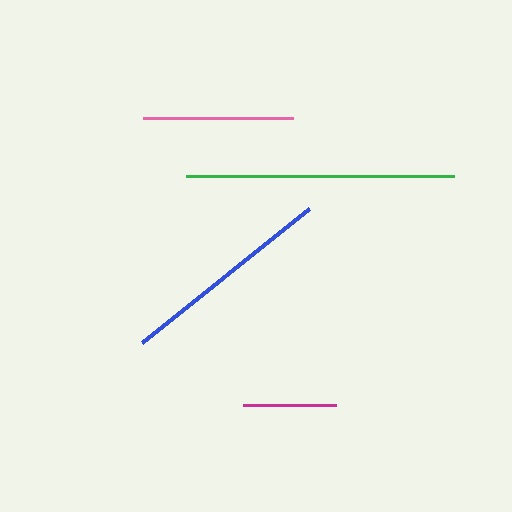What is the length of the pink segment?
The pink segment is approximately 150 pixels long.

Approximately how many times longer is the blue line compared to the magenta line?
The blue line is approximately 2.3 times the length of the magenta line.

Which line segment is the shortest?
The magenta line is the shortest at approximately 93 pixels.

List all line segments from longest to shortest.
From longest to shortest: green, blue, pink, magenta.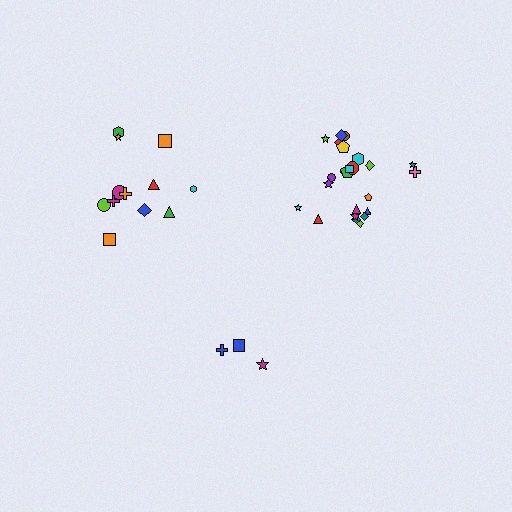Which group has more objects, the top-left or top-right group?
The top-right group.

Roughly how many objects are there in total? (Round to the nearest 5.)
Roughly 40 objects in total.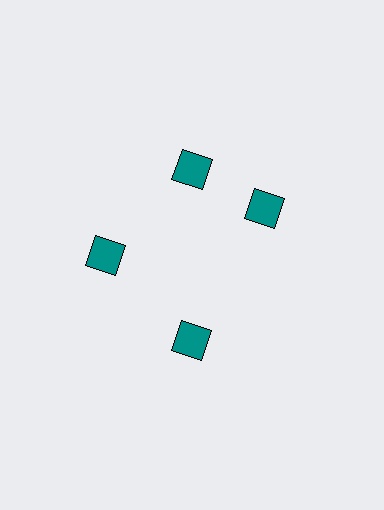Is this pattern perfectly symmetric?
No. The 4 teal squares are arranged in a ring, but one element near the 3 o'clock position is rotated out of alignment along the ring, breaking the 4-fold rotational symmetry.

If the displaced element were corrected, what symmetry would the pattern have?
It would have 4-fold rotational symmetry — the pattern would map onto itself every 90 degrees.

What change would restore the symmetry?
The symmetry would be restored by rotating it back into even spacing with its neighbors so that all 4 squares sit at equal angles and equal distance from the center.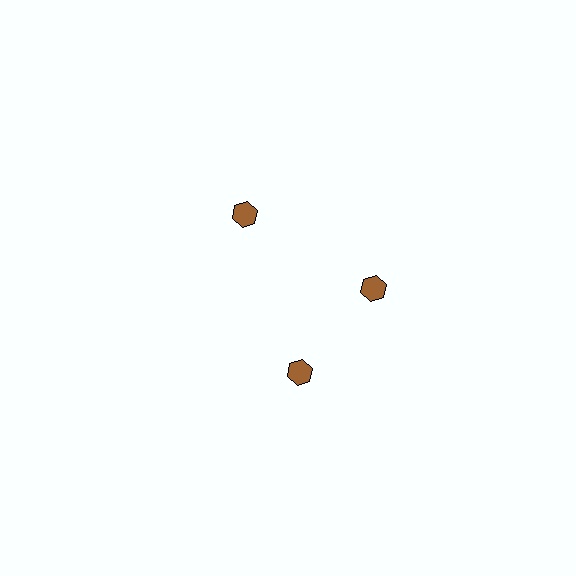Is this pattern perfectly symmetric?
No. The 3 brown hexagons are arranged in a ring, but one element near the 7 o'clock position is rotated out of alignment along the ring, breaking the 3-fold rotational symmetry.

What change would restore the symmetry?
The symmetry would be restored by rotating it back into even spacing with its neighbors so that all 3 hexagons sit at equal angles and equal distance from the center.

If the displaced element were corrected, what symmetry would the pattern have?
It would have 3-fold rotational symmetry — the pattern would map onto itself every 120 degrees.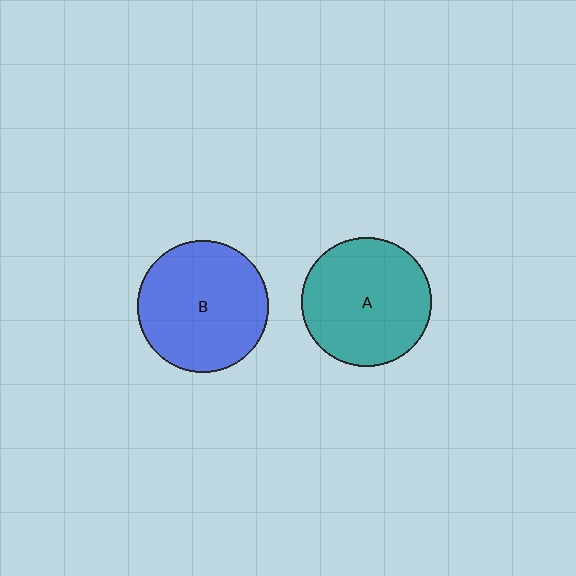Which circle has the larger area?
Circle B (blue).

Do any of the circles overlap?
No, none of the circles overlap.